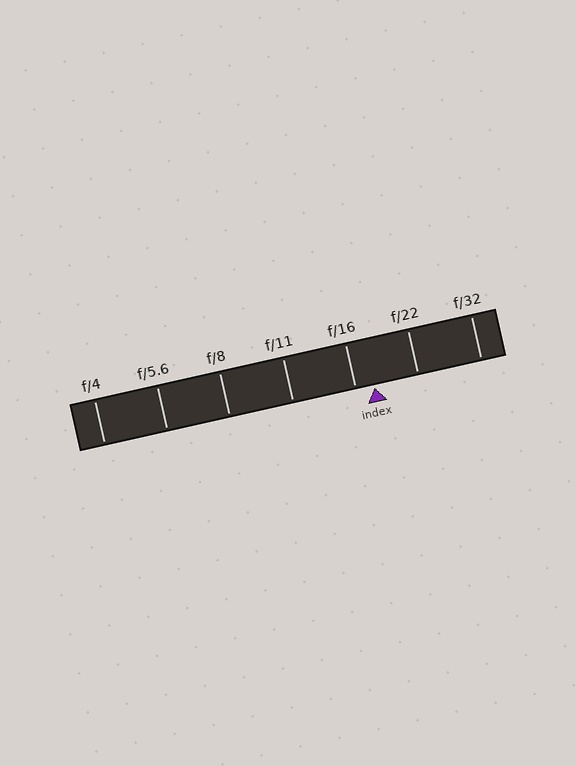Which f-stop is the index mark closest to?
The index mark is closest to f/16.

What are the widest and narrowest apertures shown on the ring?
The widest aperture shown is f/4 and the narrowest is f/32.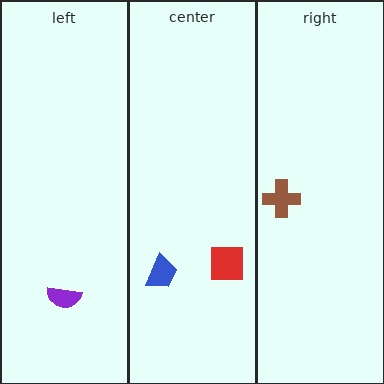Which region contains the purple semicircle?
The left region.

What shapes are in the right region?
The brown cross.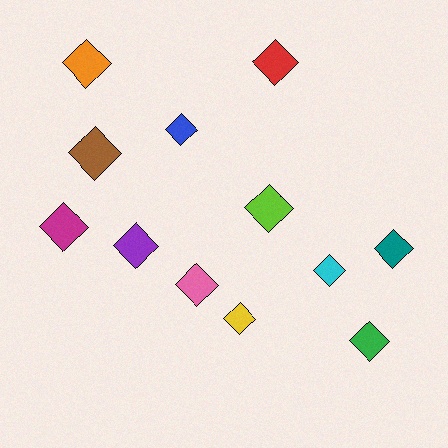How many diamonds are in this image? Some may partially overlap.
There are 12 diamonds.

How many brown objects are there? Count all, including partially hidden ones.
There is 1 brown object.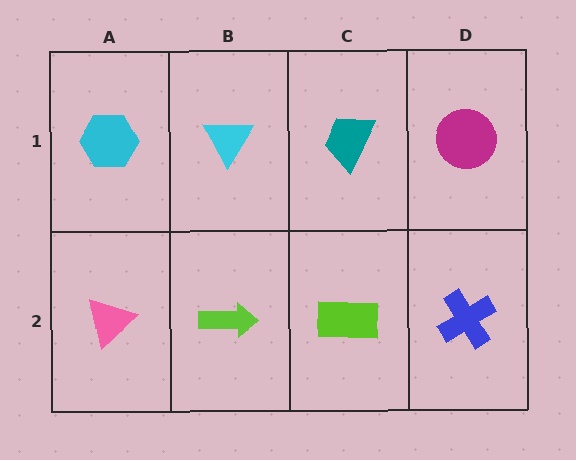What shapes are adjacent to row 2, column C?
A teal trapezoid (row 1, column C), a lime arrow (row 2, column B), a blue cross (row 2, column D).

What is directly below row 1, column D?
A blue cross.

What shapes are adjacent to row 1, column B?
A lime arrow (row 2, column B), a cyan hexagon (row 1, column A), a teal trapezoid (row 1, column C).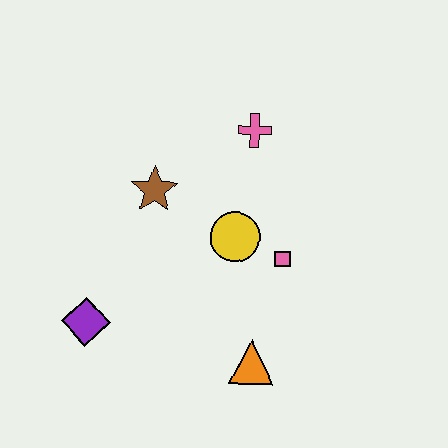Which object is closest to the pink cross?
The yellow circle is closest to the pink cross.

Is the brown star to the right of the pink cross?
No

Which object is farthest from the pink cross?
The purple diamond is farthest from the pink cross.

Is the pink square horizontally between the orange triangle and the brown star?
No